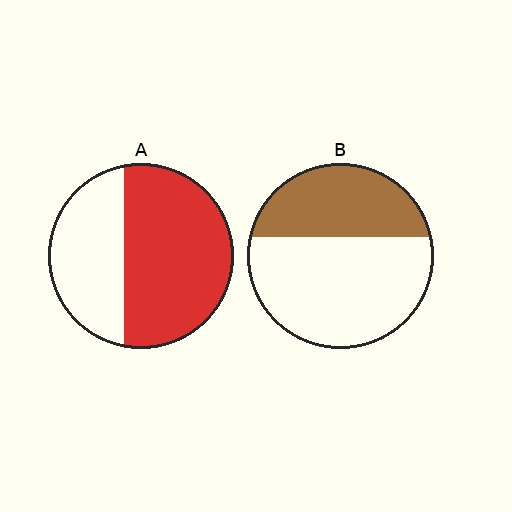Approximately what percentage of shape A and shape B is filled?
A is approximately 60% and B is approximately 35%.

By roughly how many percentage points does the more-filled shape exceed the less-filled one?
By roughly 25 percentage points (A over B).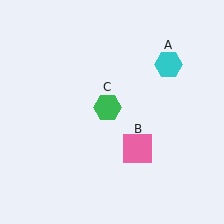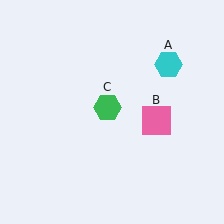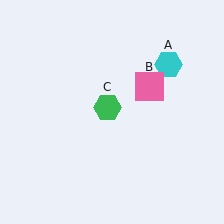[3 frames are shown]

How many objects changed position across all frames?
1 object changed position: pink square (object B).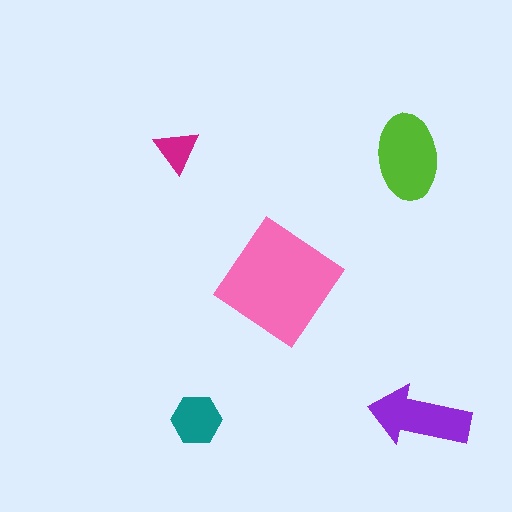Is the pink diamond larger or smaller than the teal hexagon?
Larger.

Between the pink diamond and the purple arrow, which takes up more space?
The pink diamond.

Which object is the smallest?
The magenta triangle.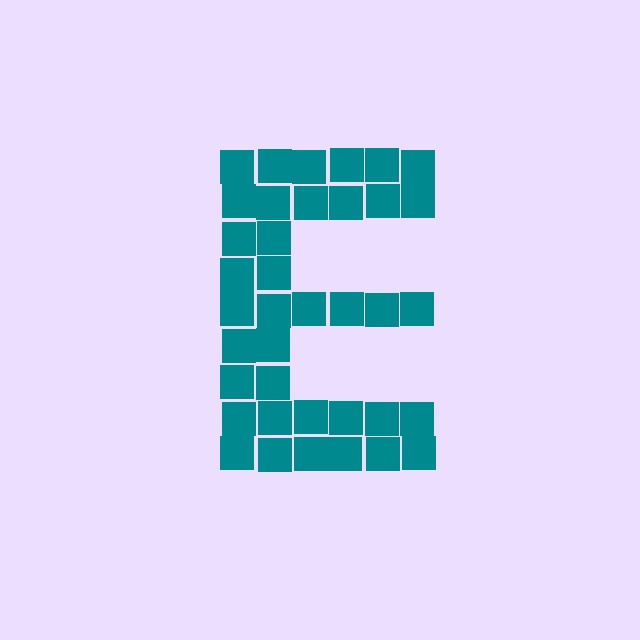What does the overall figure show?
The overall figure shows the letter E.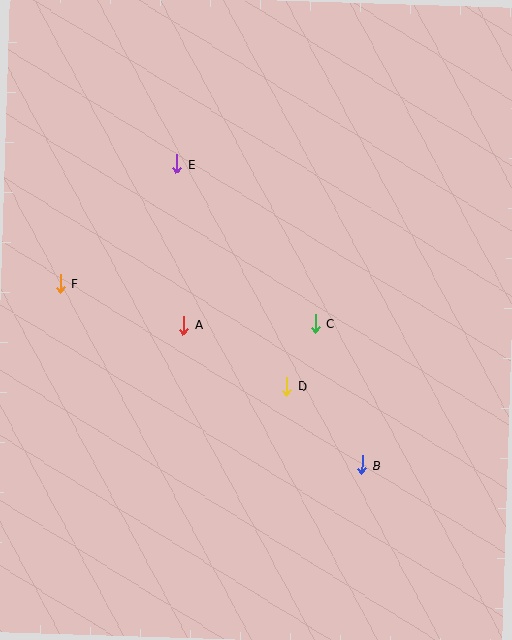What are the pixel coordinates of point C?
Point C is at (315, 324).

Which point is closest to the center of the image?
Point C at (315, 324) is closest to the center.